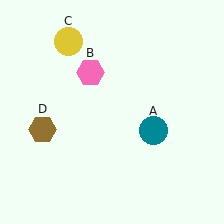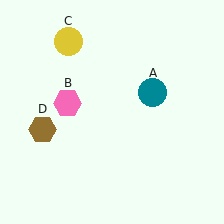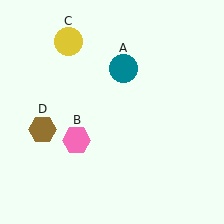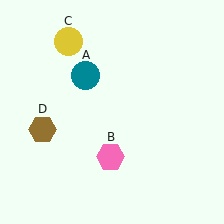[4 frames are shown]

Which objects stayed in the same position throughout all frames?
Yellow circle (object C) and brown hexagon (object D) remained stationary.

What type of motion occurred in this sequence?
The teal circle (object A), pink hexagon (object B) rotated counterclockwise around the center of the scene.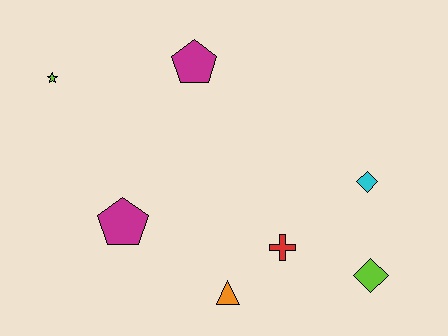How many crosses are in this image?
There is 1 cross.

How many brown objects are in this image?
There are no brown objects.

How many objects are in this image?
There are 7 objects.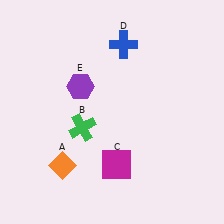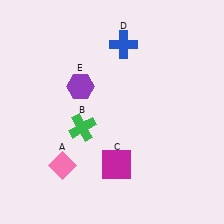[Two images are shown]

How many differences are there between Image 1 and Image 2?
There is 1 difference between the two images.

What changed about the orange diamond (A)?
In Image 1, A is orange. In Image 2, it changed to pink.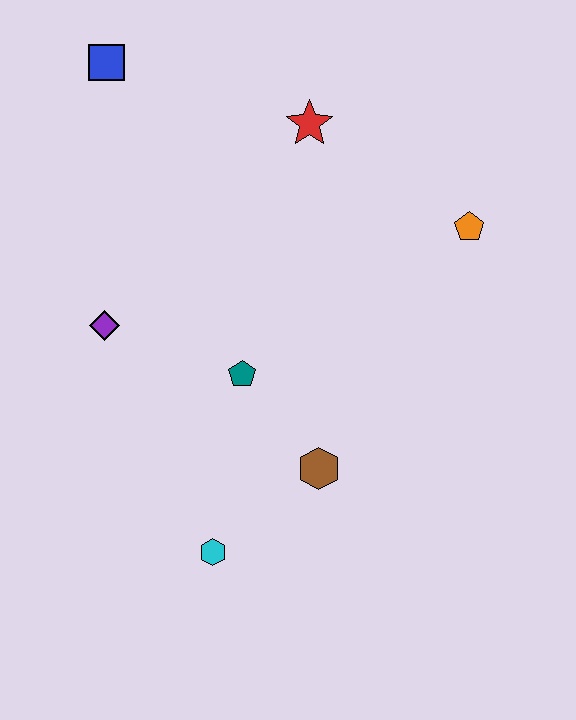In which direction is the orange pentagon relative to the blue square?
The orange pentagon is to the right of the blue square.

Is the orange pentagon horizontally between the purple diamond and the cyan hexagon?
No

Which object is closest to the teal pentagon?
The brown hexagon is closest to the teal pentagon.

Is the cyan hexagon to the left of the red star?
Yes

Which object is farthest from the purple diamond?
The orange pentagon is farthest from the purple diamond.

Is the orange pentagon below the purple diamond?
No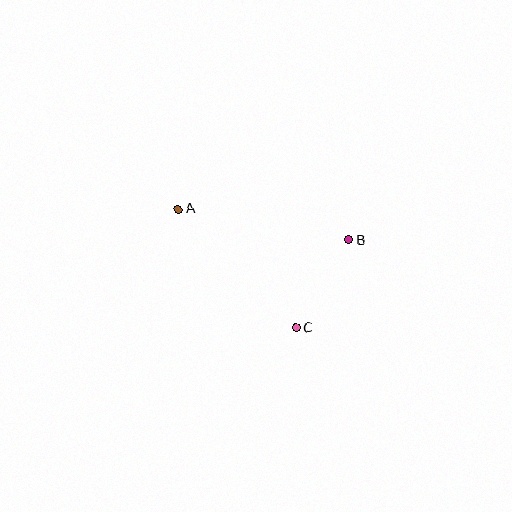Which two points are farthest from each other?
Points A and B are farthest from each other.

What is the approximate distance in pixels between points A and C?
The distance between A and C is approximately 167 pixels.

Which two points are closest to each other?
Points B and C are closest to each other.